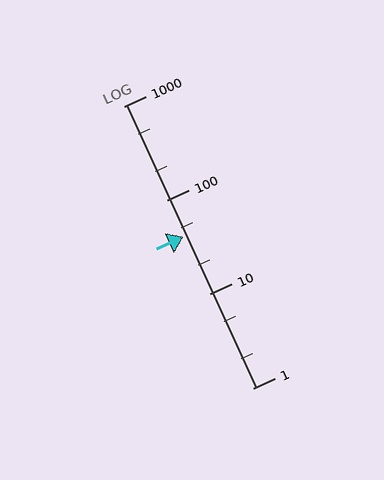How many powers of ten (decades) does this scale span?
The scale spans 3 decades, from 1 to 1000.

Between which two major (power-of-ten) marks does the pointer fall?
The pointer is between 10 and 100.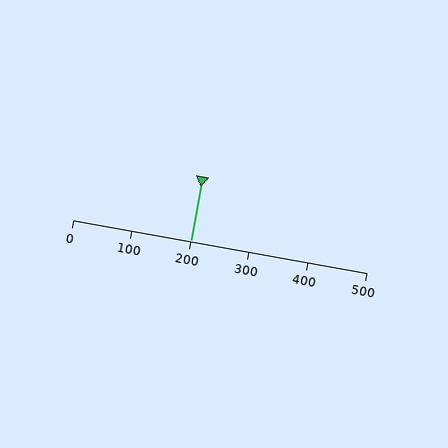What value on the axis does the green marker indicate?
The marker indicates approximately 200.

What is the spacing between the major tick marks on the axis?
The major ticks are spaced 100 apart.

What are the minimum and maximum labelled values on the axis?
The axis runs from 0 to 500.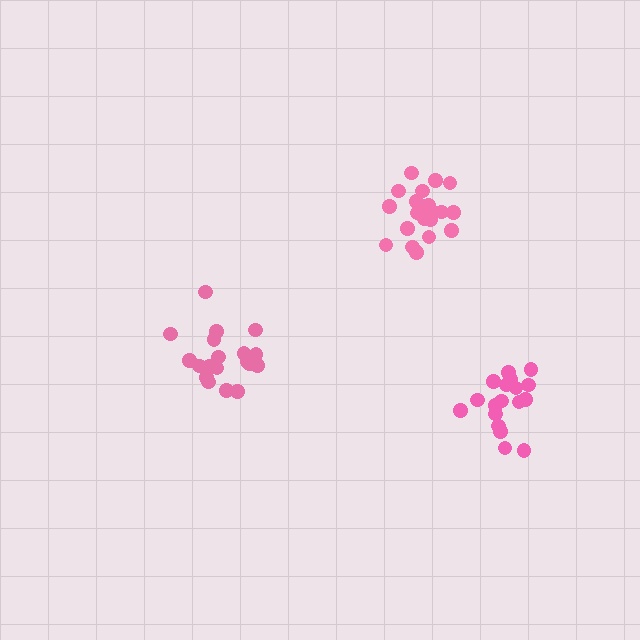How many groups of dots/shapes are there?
There are 3 groups.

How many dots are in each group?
Group 1: 20 dots, Group 2: 20 dots, Group 3: 18 dots (58 total).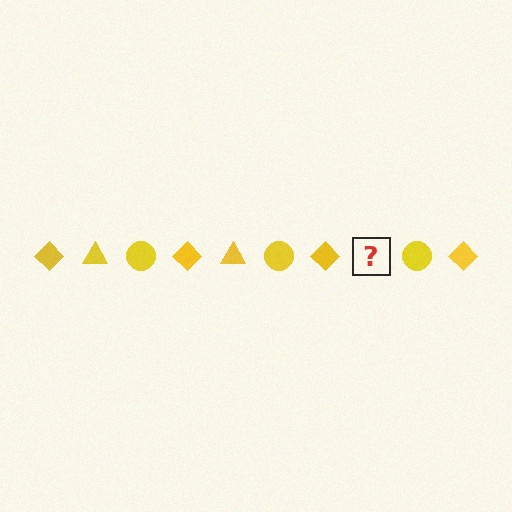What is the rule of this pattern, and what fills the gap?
The rule is that the pattern cycles through diamond, triangle, circle shapes in yellow. The gap should be filled with a yellow triangle.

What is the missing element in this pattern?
The missing element is a yellow triangle.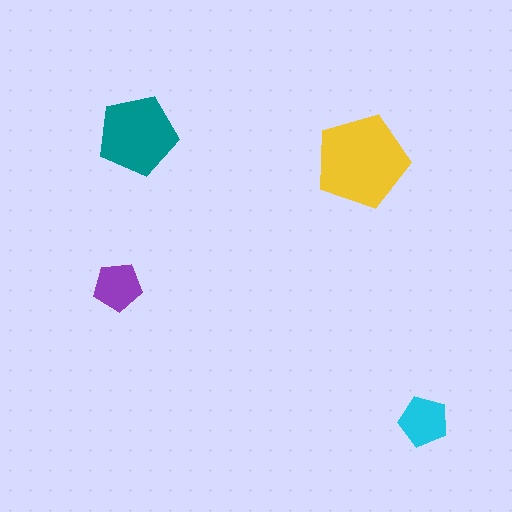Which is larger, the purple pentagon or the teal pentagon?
The teal one.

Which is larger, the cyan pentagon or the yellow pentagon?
The yellow one.